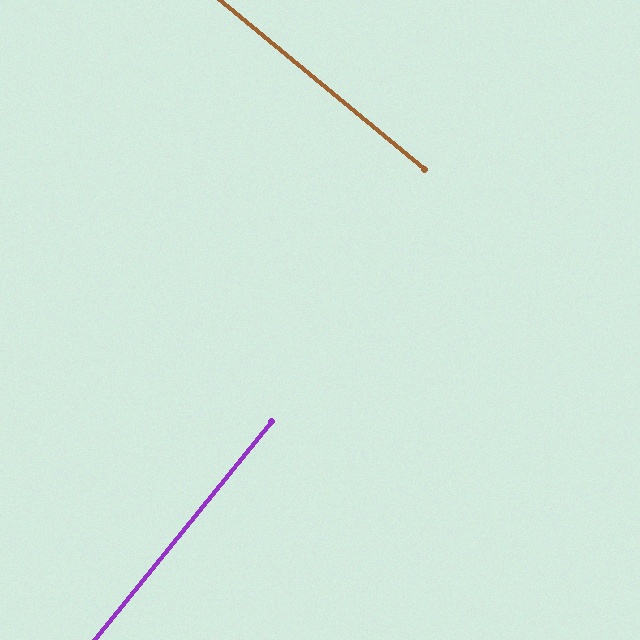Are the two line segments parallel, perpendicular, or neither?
Perpendicular — they meet at approximately 89°.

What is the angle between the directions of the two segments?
Approximately 89 degrees.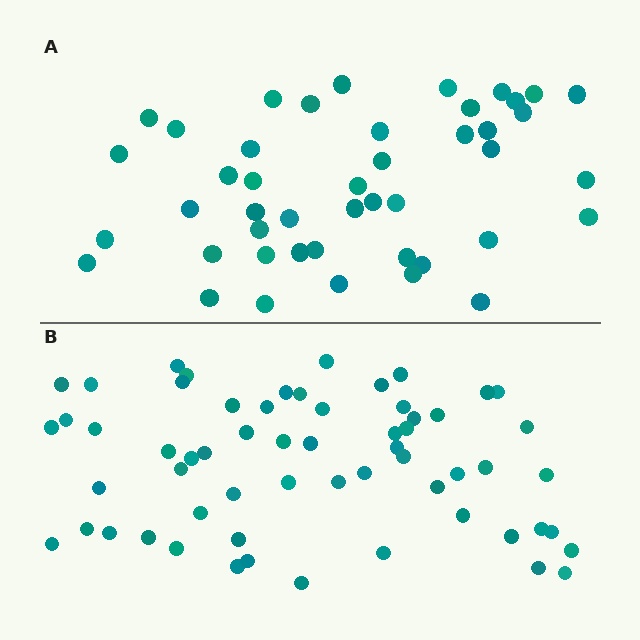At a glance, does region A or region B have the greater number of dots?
Region B (the bottom region) has more dots.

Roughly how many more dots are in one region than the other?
Region B has approximately 15 more dots than region A.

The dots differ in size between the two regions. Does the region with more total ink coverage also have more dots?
No. Region A has more total ink coverage because its dots are larger, but region B actually contains more individual dots. Total area can be misleading — the number of items is what matters here.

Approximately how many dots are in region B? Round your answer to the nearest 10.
About 60 dots.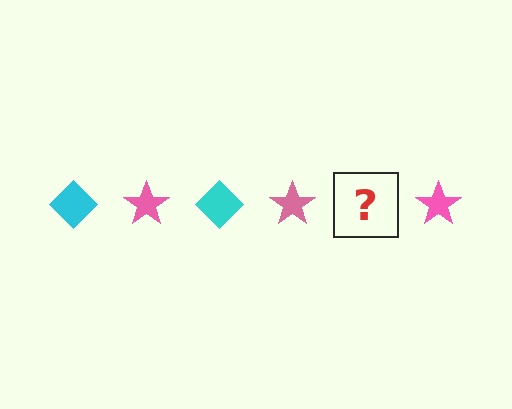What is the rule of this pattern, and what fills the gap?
The rule is that the pattern alternates between cyan diamond and pink star. The gap should be filled with a cyan diamond.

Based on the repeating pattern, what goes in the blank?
The blank should be a cyan diamond.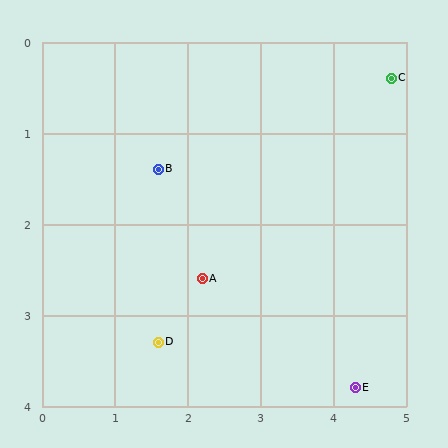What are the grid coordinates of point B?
Point B is at approximately (1.6, 1.4).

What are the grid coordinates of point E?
Point E is at approximately (4.3, 3.8).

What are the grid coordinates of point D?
Point D is at approximately (1.6, 3.3).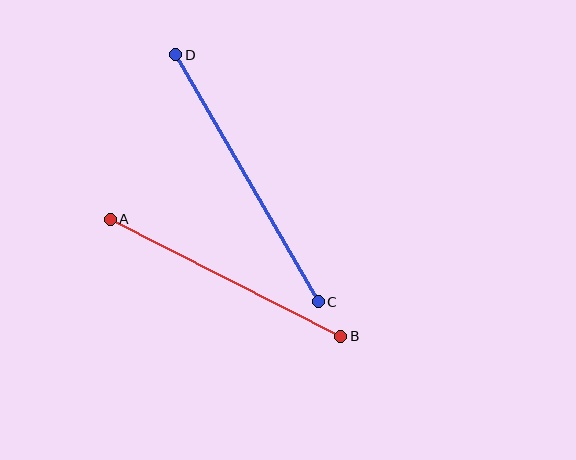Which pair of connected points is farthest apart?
Points C and D are farthest apart.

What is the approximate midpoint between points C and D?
The midpoint is at approximately (247, 178) pixels.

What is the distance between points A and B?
The distance is approximately 259 pixels.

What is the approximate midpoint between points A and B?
The midpoint is at approximately (226, 278) pixels.